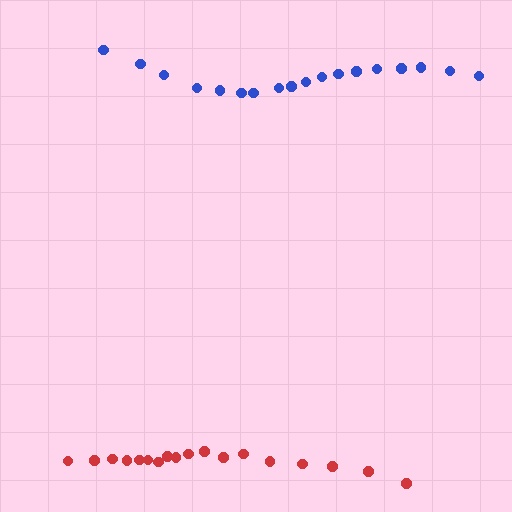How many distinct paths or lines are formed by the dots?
There are 2 distinct paths.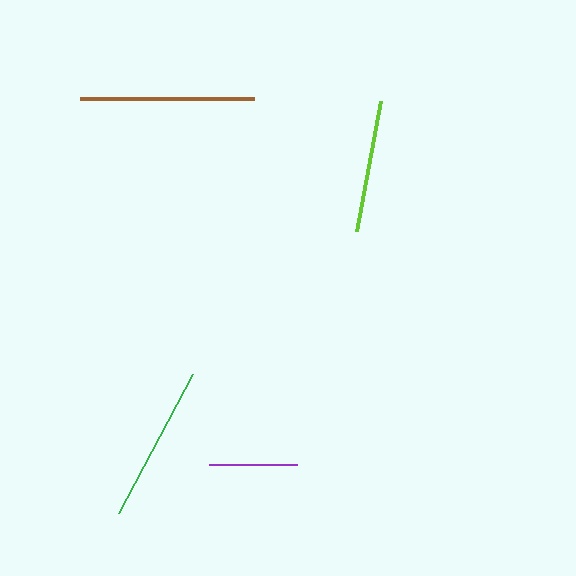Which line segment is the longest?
The brown line is the longest at approximately 174 pixels.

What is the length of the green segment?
The green segment is approximately 158 pixels long.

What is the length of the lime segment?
The lime segment is approximately 132 pixels long.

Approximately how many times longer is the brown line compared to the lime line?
The brown line is approximately 1.3 times the length of the lime line.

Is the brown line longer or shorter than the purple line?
The brown line is longer than the purple line.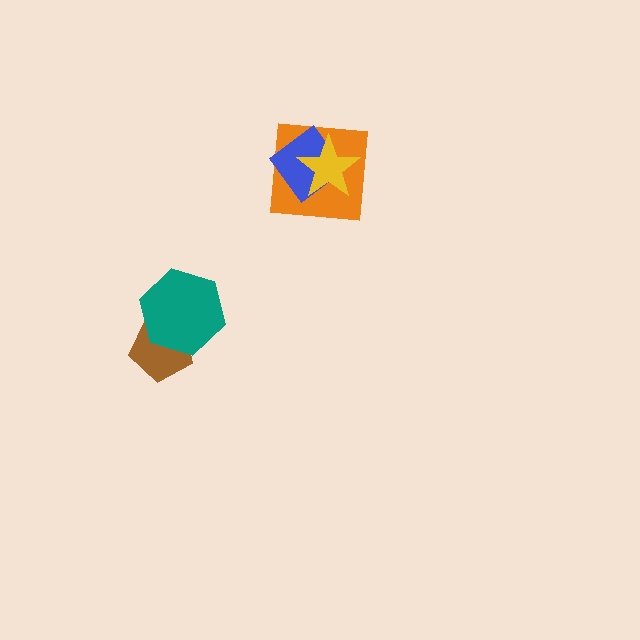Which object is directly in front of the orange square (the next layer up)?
The blue diamond is directly in front of the orange square.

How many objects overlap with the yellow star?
2 objects overlap with the yellow star.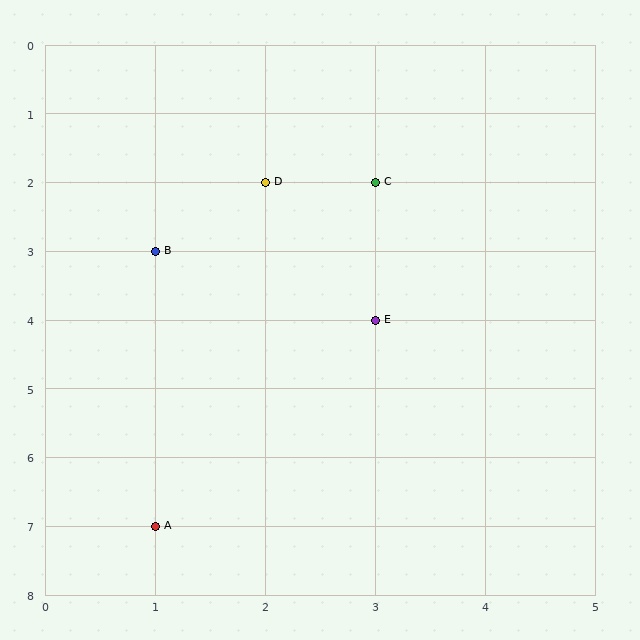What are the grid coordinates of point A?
Point A is at grid coordinates (1, 7).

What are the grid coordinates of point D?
Point D is at grid coordinates (2, 2).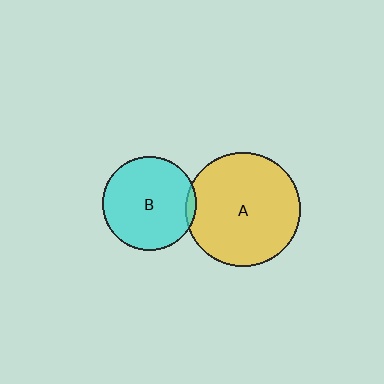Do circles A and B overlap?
Yes.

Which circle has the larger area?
Circle A (yellow).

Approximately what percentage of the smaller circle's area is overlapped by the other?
Approximately 5%.